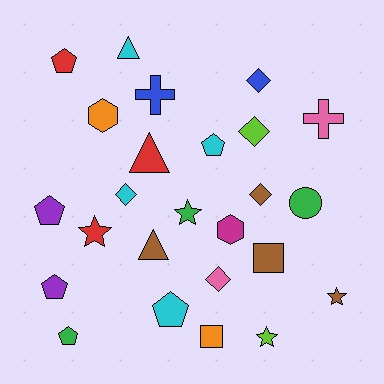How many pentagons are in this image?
There are 6 pentagons.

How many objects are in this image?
There are 25 objects.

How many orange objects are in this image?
There are 2 orange objects.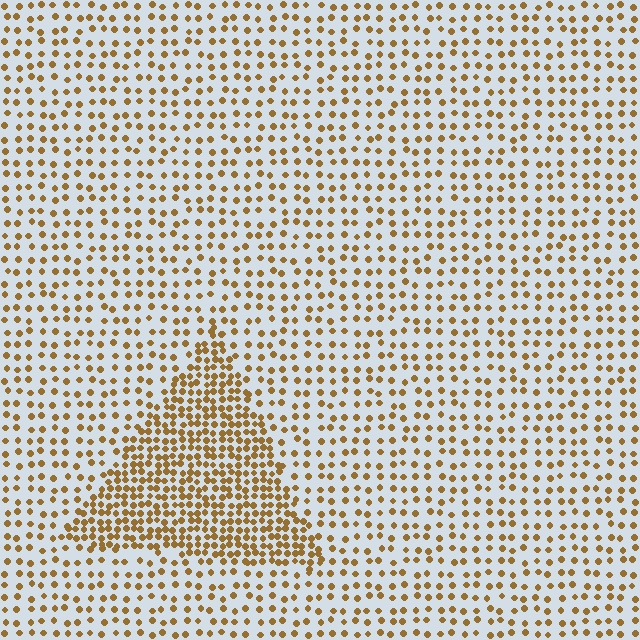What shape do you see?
I see a triangle.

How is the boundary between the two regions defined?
The boundary is defined by a change in element density (approximately 2.2x ratio). All elements are the same color, size, and shape.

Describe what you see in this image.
The image contains small brown elements arranged at two different densities. A triangle-shaped region is visible where the elements are more densely packed than the surrounding area.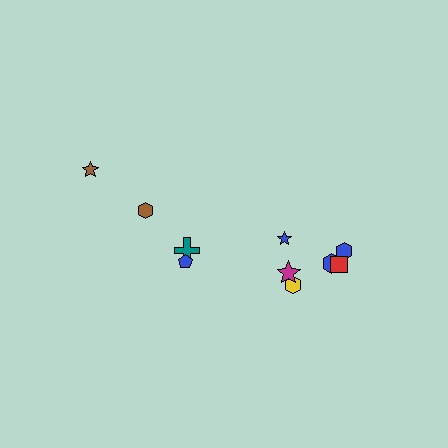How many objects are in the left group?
There are 4 objects.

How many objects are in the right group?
There are 6 objects.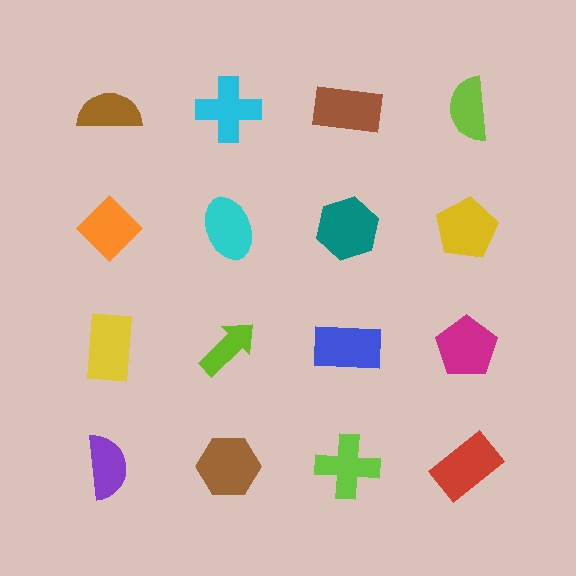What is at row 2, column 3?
A teal hexagon.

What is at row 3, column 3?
A blue rectangle.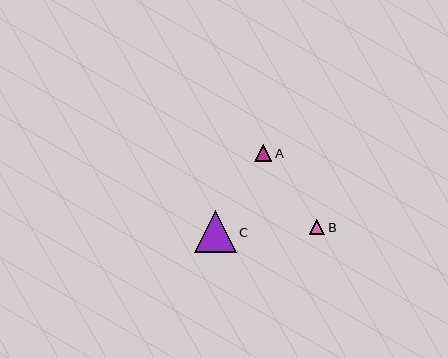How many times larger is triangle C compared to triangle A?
Triangle C is approximately 2.5 times the size of triangle A.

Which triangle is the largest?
Triangle C is the largest with a size of approximately 42 pixels.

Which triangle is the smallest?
Triangle B is the smallest with a size of approximately 15 pixels.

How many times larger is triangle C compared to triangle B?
Triangle C is approximately 2.7 times the size of triangle B.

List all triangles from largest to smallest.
From largest to smallest: C, A, B.